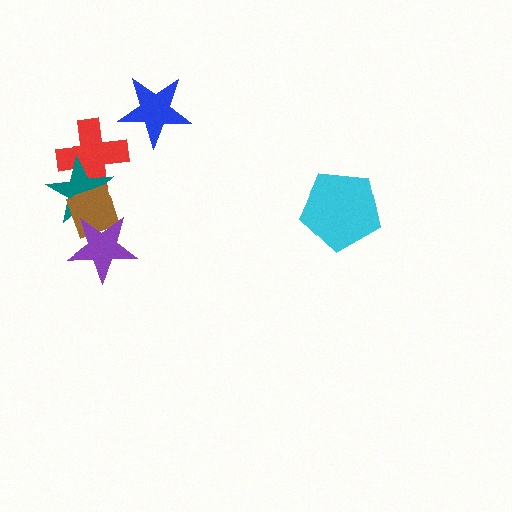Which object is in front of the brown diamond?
The purple star is in front of the brown diamond.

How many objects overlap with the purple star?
2 objects overlap with the purple star.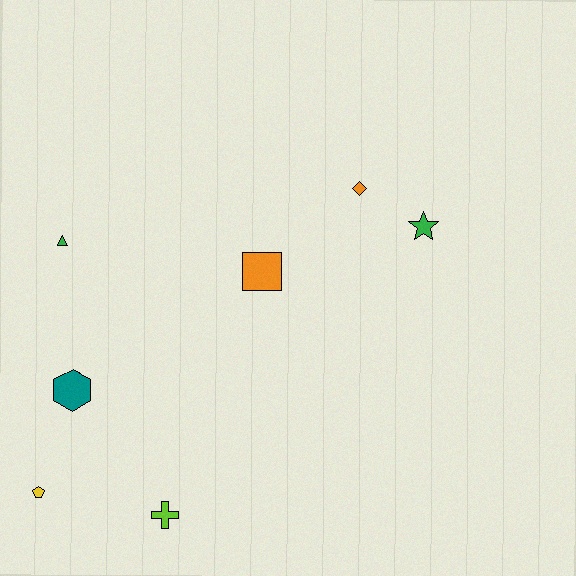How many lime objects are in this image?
There is 1 lime object.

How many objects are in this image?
There are 7 objects.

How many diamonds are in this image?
There is 1 diamond.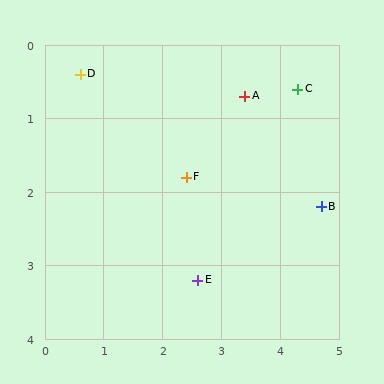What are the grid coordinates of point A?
Point A is at approximately (3.4, 0.7).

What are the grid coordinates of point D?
Point D is at approximately (0.6, 0.4).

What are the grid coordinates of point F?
Point F is at approximately (2.4, 1.8).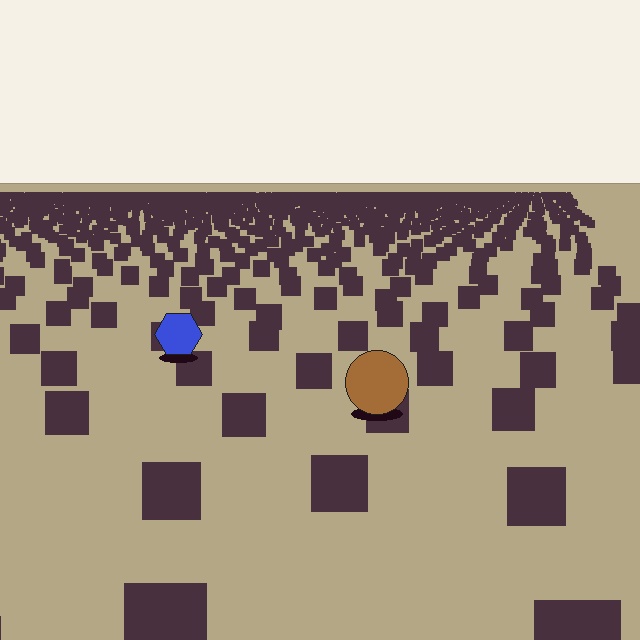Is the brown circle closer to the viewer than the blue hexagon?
Yes. The brown circle is closer — you can tell from the texture gradient: the ground texture is coarser near it.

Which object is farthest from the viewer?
The blue hexagon is farthest from the viewer. It appears smaller and the ground texture around it is denser.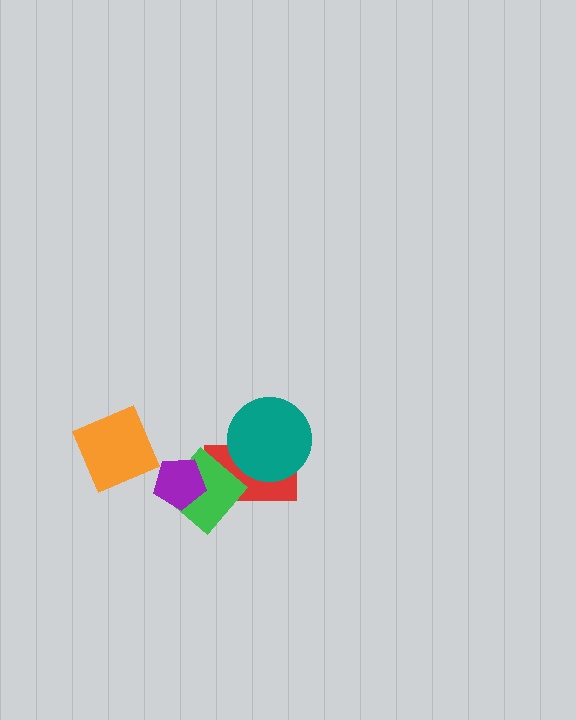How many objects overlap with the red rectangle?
2 objects overlap with the red rectangle.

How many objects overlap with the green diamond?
2 objects overlap with the green diamond.